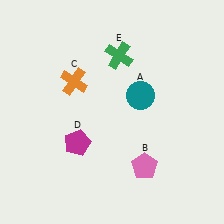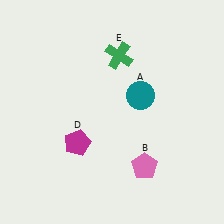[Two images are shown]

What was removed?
The orange cross (C) was removed in Image 2.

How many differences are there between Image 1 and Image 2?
There is 1 difference between the two images.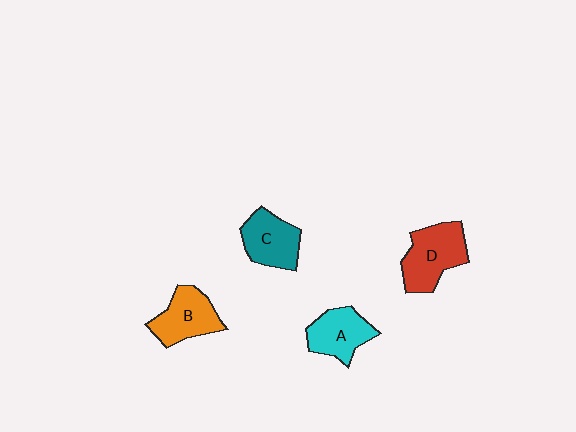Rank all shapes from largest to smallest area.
From largest to smallest: D (red), B (orange), C (teal), A (cyan).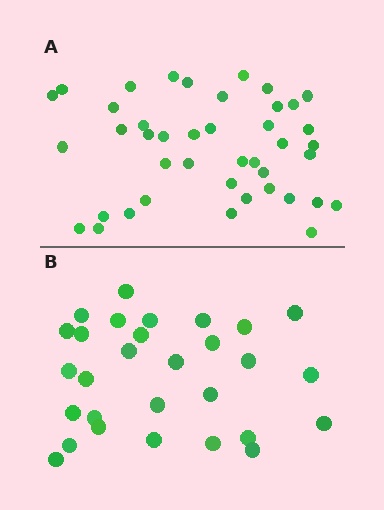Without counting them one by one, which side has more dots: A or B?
Region A (the top region) has more dots.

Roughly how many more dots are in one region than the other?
Region A has approximately 15 more dots than region B.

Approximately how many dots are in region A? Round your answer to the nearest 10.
About 40 dots. (The exact count is 42, which rounds to 40.)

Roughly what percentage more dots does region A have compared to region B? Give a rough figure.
About 45% more.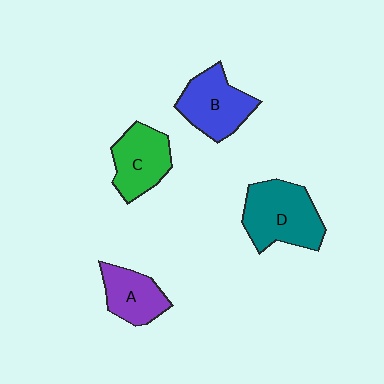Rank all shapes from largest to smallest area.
From largest to smallest: D (teal), B (blue), C (green), A (purple).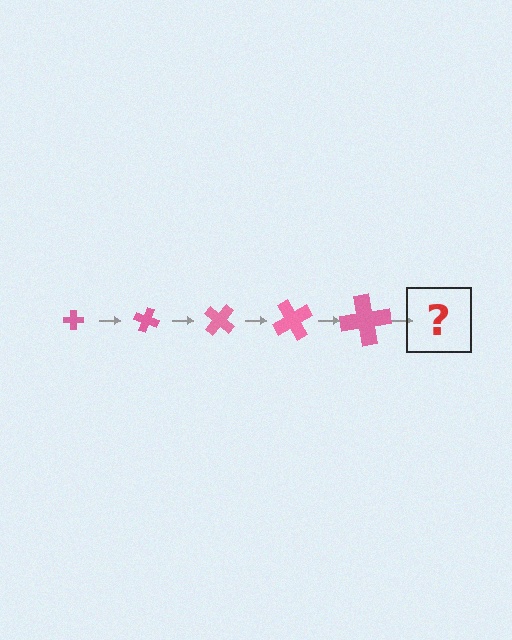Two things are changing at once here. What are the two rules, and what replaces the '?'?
The two rules are that the cross grows larger each step and it rotates 20 degrees each step. The '?' should be a cross, larger than the previous one and rotated 100 degrees from the start.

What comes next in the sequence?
The next element should be a cross, larger than the previous one and rotated 100 degrees from the start.